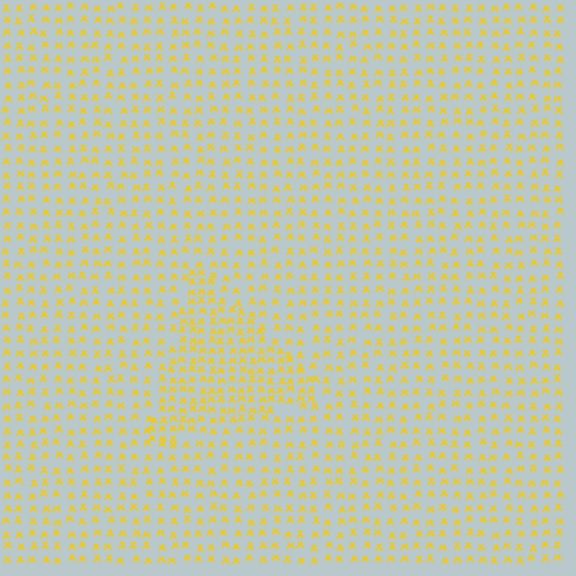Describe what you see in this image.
The image contains small yellow elements arranged at two different densities. A triangle-shaped region is visible where the elements are more densely packed than the surrounding area.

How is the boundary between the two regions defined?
The boundary is defined by a change in element density (approximately 1.7x ratio). All elements are the same color, size, and shape.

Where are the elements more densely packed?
The elements are more densely packed inside the triangle boundary.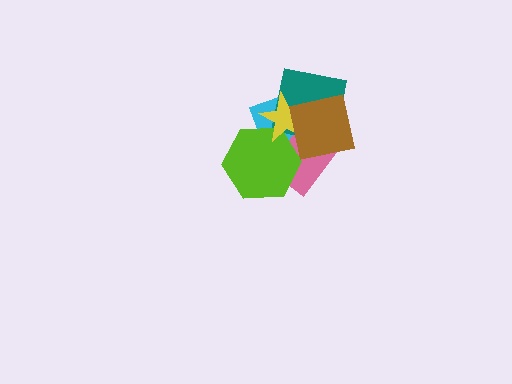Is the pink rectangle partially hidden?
Yes, it is partially covered by another shape.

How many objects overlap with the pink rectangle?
5 objects overlap with the pink rectangle.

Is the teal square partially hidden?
Yes, it is partially covered by another shape.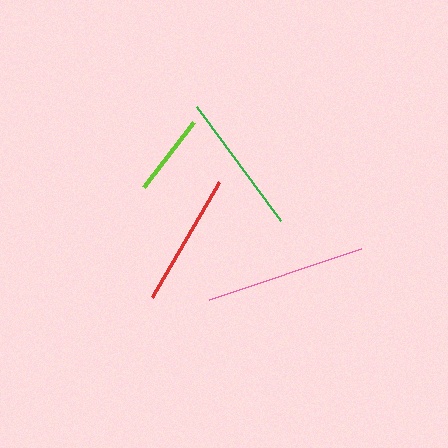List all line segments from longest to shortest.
From longest to shortest: pink, green, red, lime.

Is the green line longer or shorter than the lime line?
The green line is longer than the lime line.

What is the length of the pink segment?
The pink segment is approximately 161 pixels long.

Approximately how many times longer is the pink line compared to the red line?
The pink line is approximately 1.2 times the length of the red line.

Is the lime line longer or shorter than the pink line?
The pink line is longer than the lime line.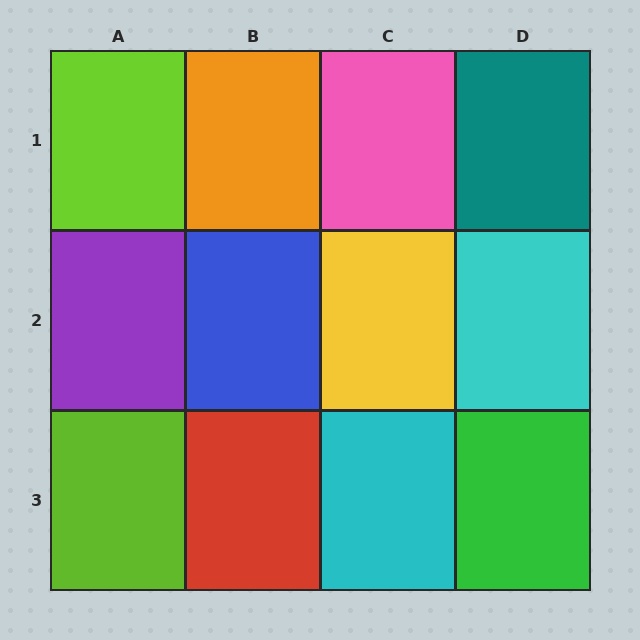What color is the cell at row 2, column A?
Purple.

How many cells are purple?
1 cell is purple.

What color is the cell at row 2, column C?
Yellow.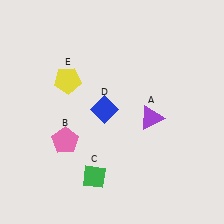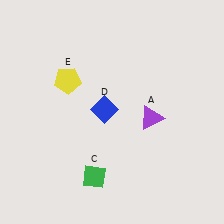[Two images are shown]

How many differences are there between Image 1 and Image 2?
There is 1 difference between the two images.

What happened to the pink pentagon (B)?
The pink pentagon (B) was removed in Image 2. It was in the bottom-left area of Image 1.